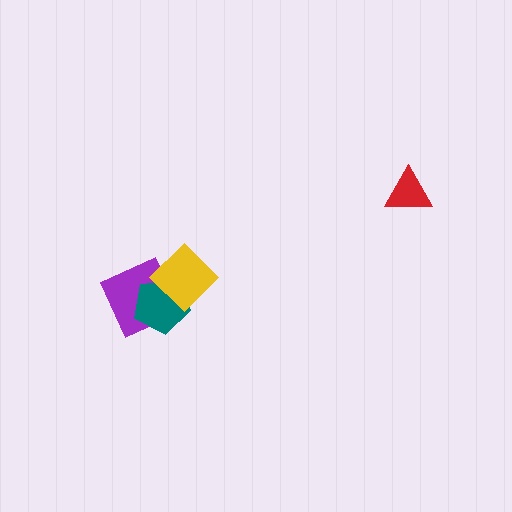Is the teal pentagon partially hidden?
Yes, it is partially covered by another shape.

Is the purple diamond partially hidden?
Yes, it is partially covered by another shape.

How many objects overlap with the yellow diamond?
2 objects overlap with the yellow diamond.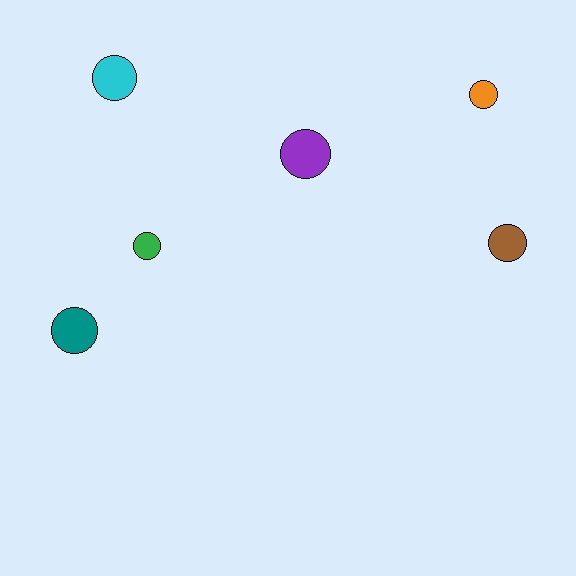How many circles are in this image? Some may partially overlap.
There are 6 circles.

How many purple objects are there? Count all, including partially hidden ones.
There is 1 purple object.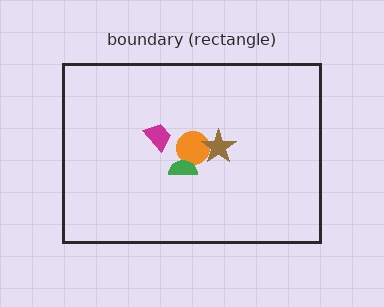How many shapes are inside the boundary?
4 inside, 0 outside.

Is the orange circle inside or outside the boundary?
Inside.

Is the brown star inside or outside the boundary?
Inside.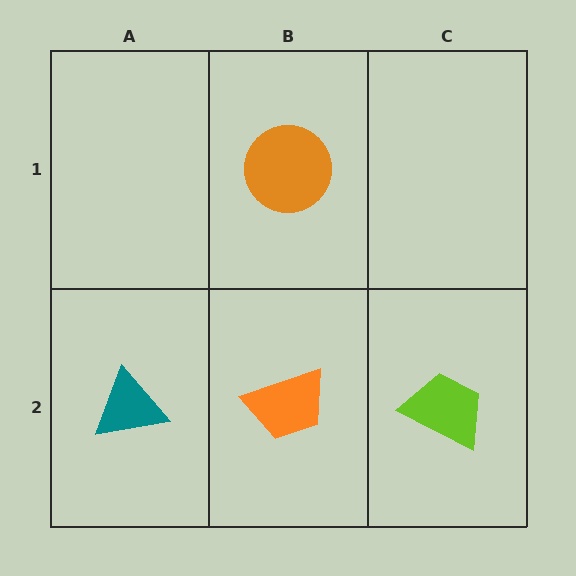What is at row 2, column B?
An orange trapezoid.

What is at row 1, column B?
An orange circle.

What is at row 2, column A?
A teal triangle.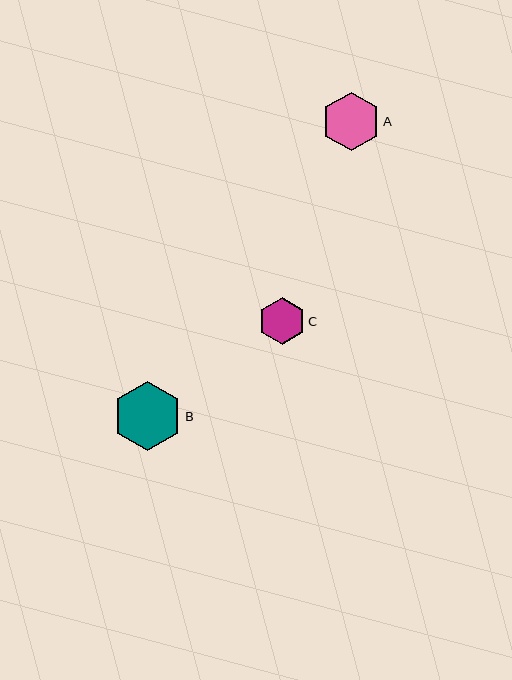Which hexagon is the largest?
Hexagon B is the largest with a size of approximately 70 pixels.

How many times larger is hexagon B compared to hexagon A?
Hexagon B is approximately 1.2 times the size of hexagon A.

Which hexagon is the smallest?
Hexagon C is the smallest with a size of approximately 47 pixels.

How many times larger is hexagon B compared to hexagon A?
Hexagon B is approximately 1.2 times the size of hexagon A.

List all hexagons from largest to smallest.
From largest to smallest: B, A, C.